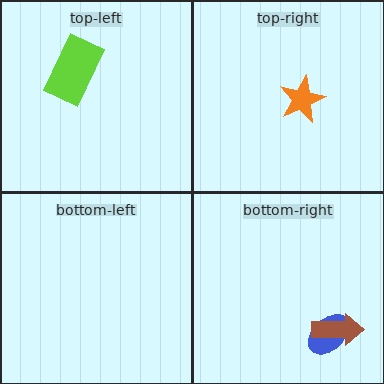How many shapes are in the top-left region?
1.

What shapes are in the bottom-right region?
The blue ellipse, the brown arrow.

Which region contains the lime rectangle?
The top-left region.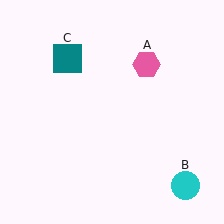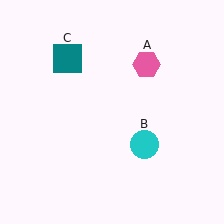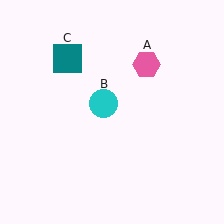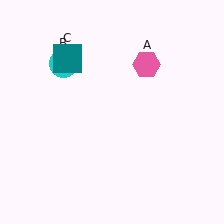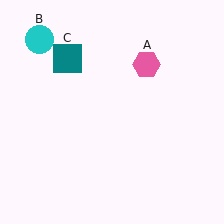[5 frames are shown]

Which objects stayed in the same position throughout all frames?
Pink hexagon (object A) and teal square (object C) remained stationary.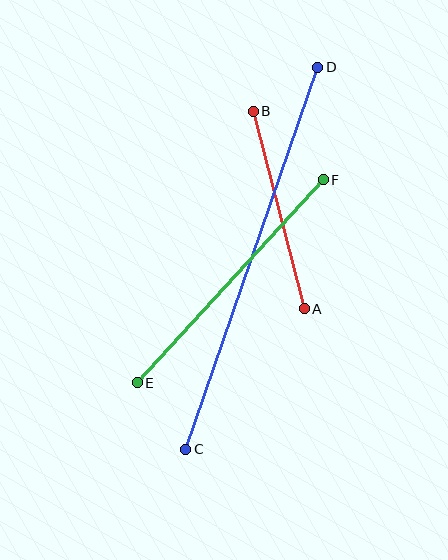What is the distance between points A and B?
The distance is approximately 204 pixels.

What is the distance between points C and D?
The distance is approximately 404 pixels.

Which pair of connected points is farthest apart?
Points C and D are farthest apart.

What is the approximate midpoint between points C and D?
The midpoint is at approximately (252, 258) pixels.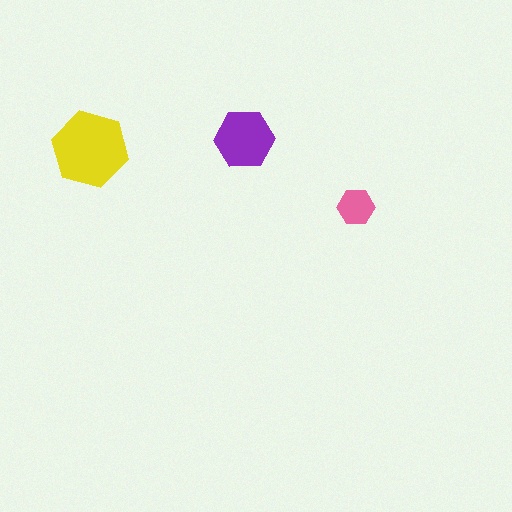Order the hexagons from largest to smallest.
the yellow one, the purple one, the pink one.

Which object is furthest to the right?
The pink hexagon is rightmost.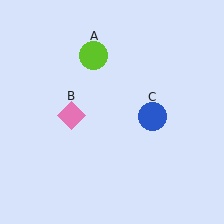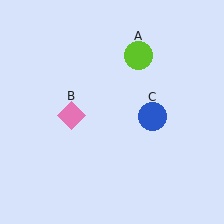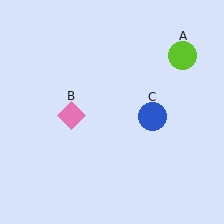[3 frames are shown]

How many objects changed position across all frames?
1 object changed position: lime circle (object A).